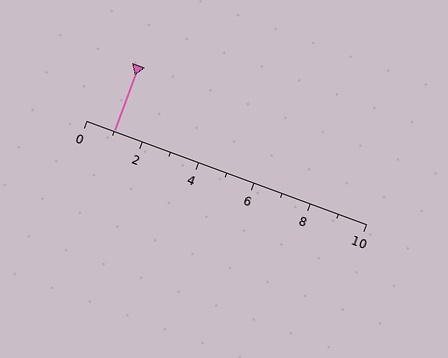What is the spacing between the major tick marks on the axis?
The major ticks are spaced 2 apart.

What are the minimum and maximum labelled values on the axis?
The axis runs from 0 to 10.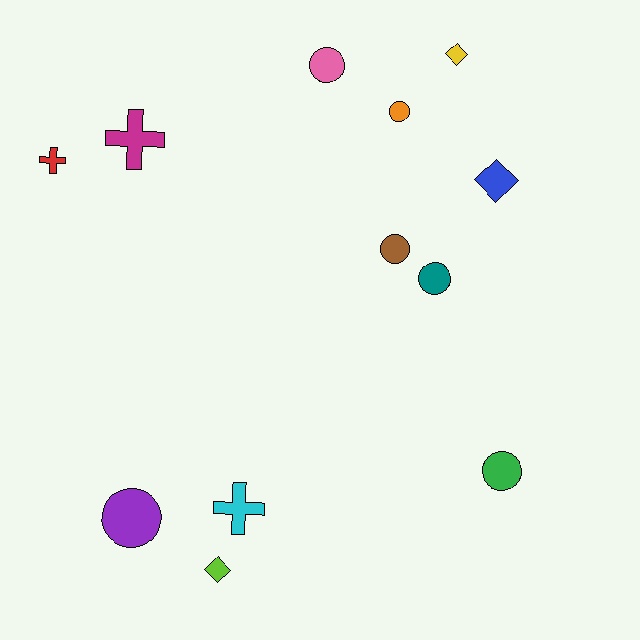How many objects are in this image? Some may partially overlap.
There are 12 objects.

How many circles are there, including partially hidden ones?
There are 6 circles.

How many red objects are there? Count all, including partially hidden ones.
There is 1 red object.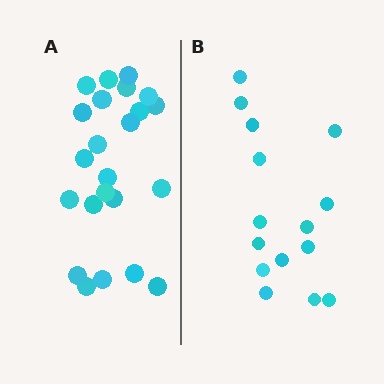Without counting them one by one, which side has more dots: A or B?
Region A (the left region) has more dots.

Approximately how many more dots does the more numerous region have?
Region A has roughly 8 or so more dots than region B.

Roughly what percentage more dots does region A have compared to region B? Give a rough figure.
About 55% more.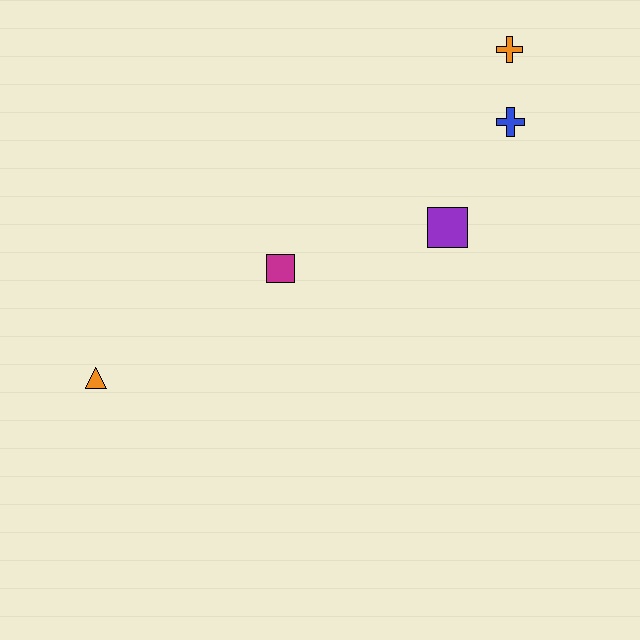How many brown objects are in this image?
There are no brown objects.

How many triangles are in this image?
There is 1 triangle.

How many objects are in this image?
There are 5 objects.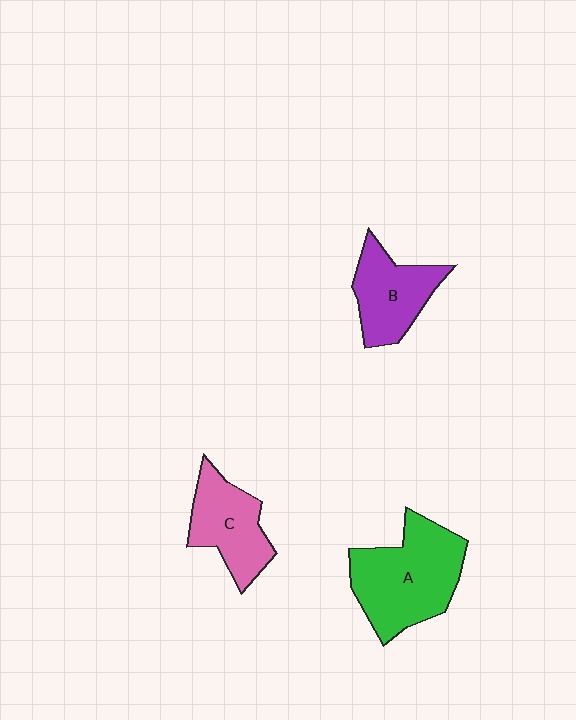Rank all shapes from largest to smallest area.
From largest to smallest: A (green), C (pink), B (purple).